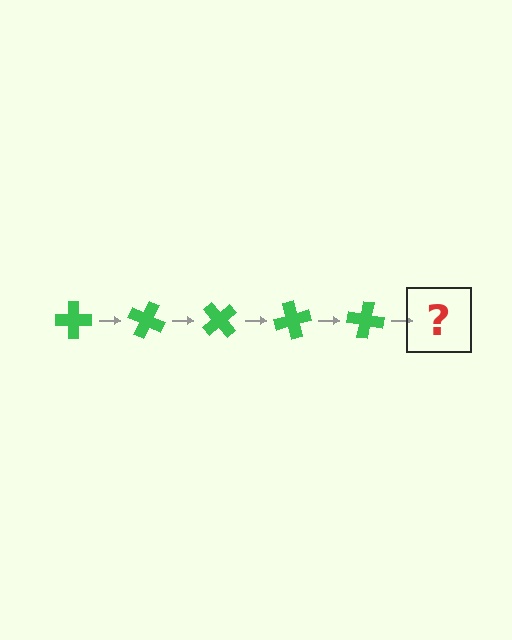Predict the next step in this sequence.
The next step is a green cross rotated 125 degrees.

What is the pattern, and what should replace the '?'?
The pattern is that the cross rotates 25 degrees each step. The '?' should be a green cross rotated 125 degrees.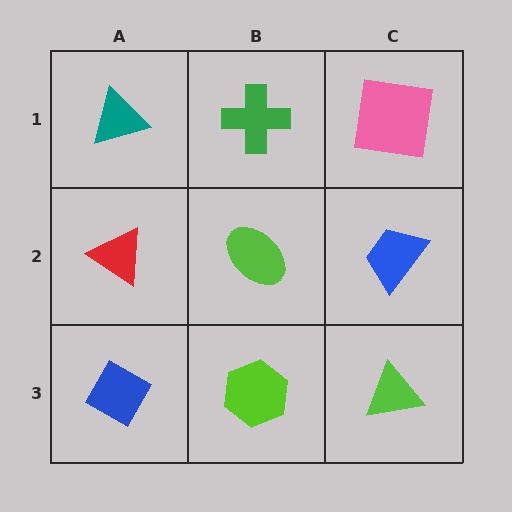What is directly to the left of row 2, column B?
A red triangle.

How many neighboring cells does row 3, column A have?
2.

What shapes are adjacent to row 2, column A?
A teal triangle (row 1, column A), a blue diamond (row 3, column A), a lime ellipse (row 2, column B).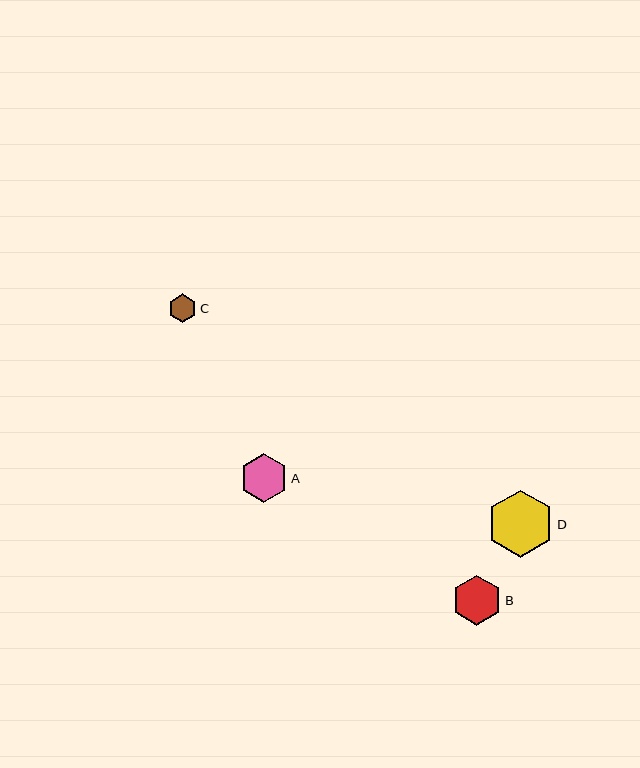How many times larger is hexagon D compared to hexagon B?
Hexagon D is approximately 1.3 times the size of hexagon B.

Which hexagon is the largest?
Hexagon D is the largest with a size of approximately 67 pixels.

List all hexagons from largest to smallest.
From largest to smallest: D, B, A, C.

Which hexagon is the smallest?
Hexagon C is the smallest with a size of approximately 28 pixels.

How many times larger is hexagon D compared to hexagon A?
Hexagon D is approximately 1.4 times the size of hexagon A.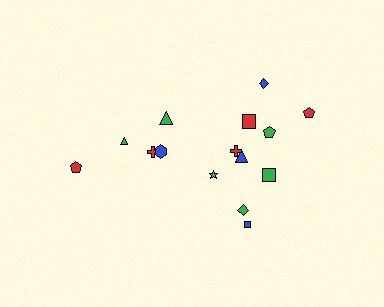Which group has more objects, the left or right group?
The right group.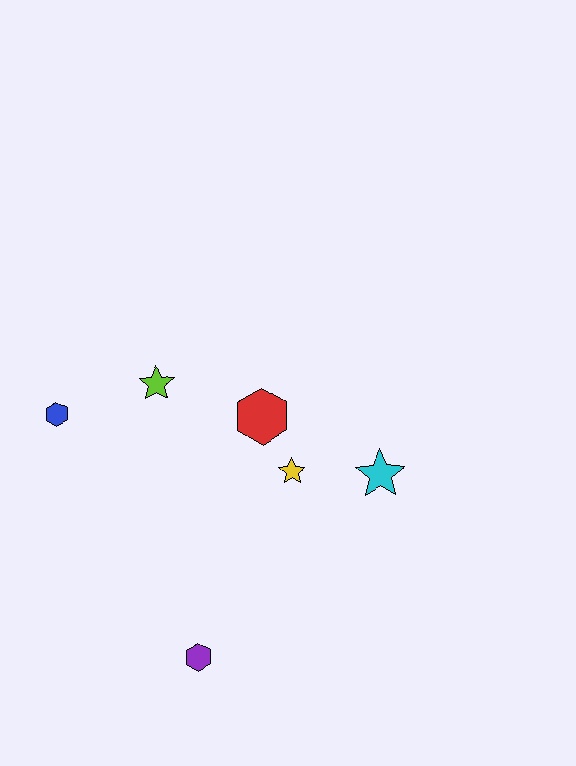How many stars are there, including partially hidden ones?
There are 3 stars.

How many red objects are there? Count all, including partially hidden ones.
There is 1 red object.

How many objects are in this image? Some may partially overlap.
There are 6 objects.